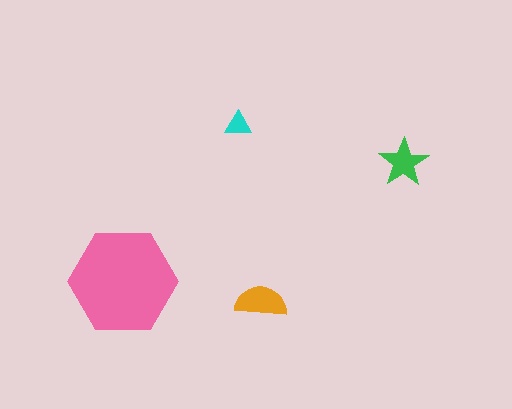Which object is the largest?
The pink hexagon.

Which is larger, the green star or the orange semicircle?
The orange semicircle.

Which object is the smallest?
The cyan triangle.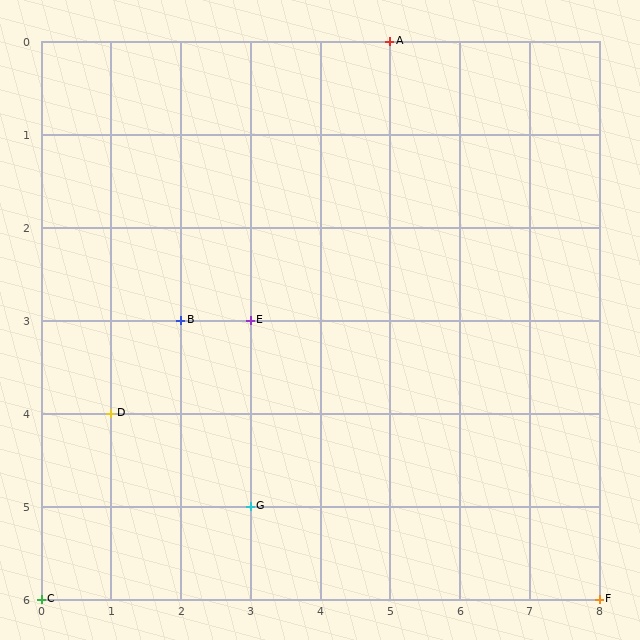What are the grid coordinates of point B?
Point B is at grid coordinates (2, 3).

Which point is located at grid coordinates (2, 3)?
Point B is at (2, 3).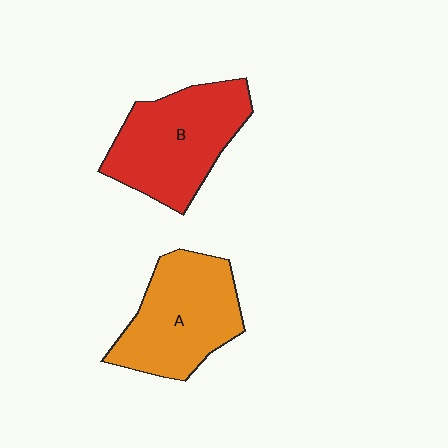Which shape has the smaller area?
Shape A (orange).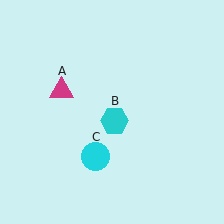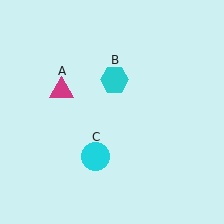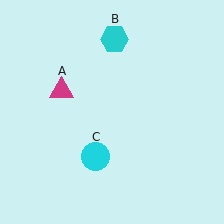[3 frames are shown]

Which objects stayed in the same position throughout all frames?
Magenta triangle (object A) and cyan circle (object C) remained stationary.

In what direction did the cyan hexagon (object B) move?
The cyan hexagon (object B) moved up.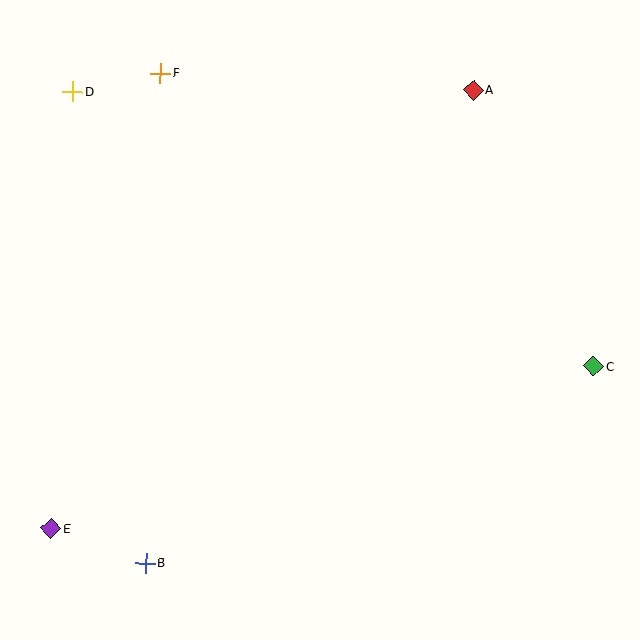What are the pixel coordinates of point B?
Point B is at (146, 563).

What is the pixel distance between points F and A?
The distance between F and A is 313 pixels.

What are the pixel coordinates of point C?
Point C is at (593, 366).